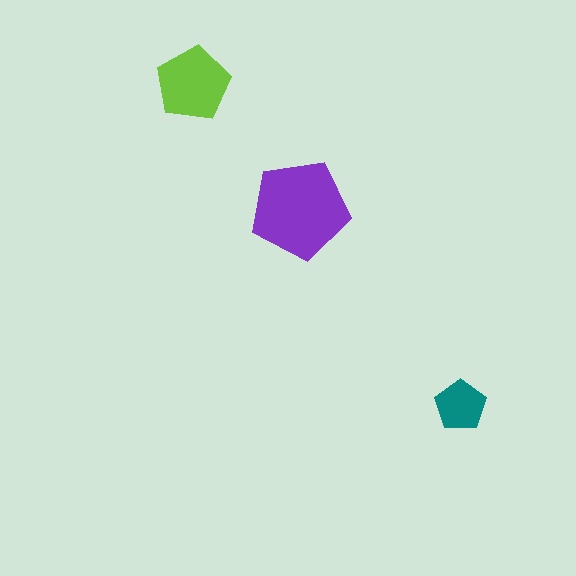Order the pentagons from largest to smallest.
the purple one, the lime one, the teal one.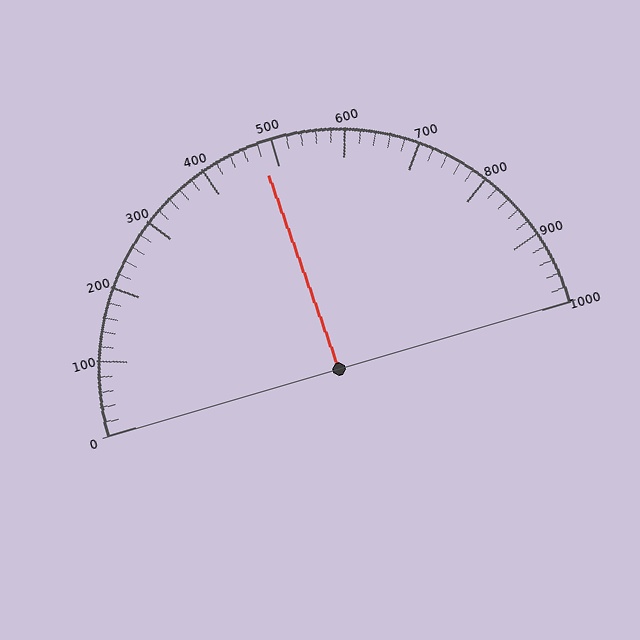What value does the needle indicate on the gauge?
The needle indicates approximately 480.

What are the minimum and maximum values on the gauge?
The gauge ranges from 0 to 1000.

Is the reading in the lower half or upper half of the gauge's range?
The reading is in the lower half of the range (0 to 1000).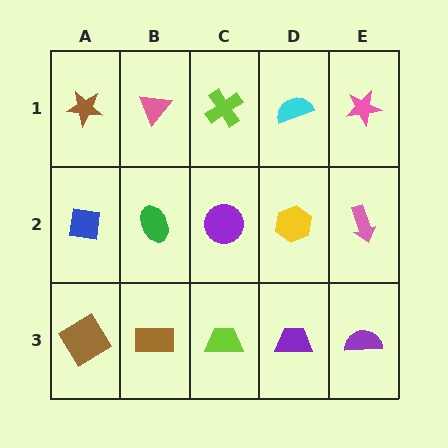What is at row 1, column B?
A pink triangle.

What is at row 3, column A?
A brown diamond.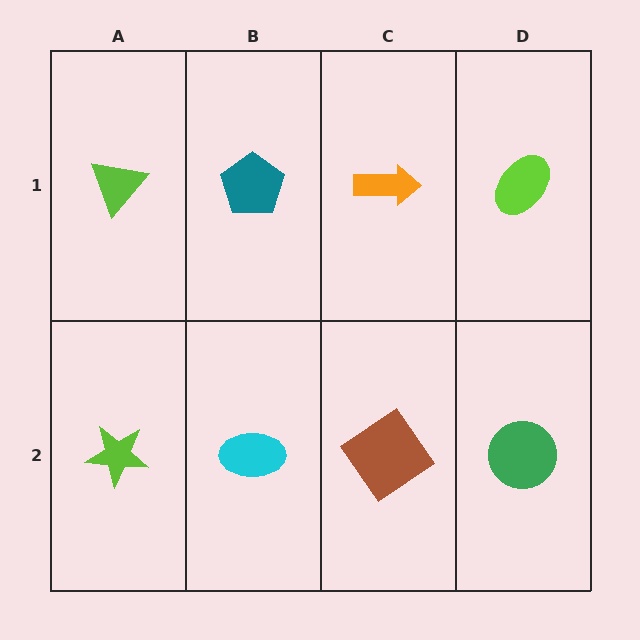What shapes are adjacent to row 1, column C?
A brown diamond (row 2, column C), a teal pentagon (row 1, column B), a lime ellipse (row 1, column D).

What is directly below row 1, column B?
A cyan ellipse.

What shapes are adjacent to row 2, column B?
A teal pentagon (row 1, column B), a lime star (row 2, column A), a brown diamond (row 2, column C).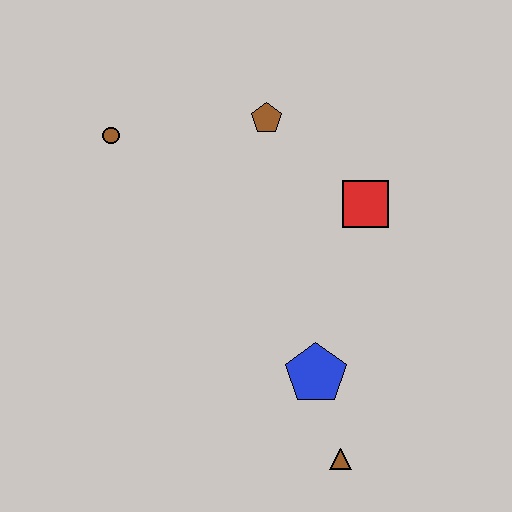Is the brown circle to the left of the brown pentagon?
Yes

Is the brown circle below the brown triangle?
No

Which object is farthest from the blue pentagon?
The brown circle is farthest from the blue pentagon.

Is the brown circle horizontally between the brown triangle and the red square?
No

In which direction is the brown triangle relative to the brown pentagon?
The brown triangle is below the brown pentagon.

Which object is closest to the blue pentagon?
The brown triangle is closest to the blue pentagon.